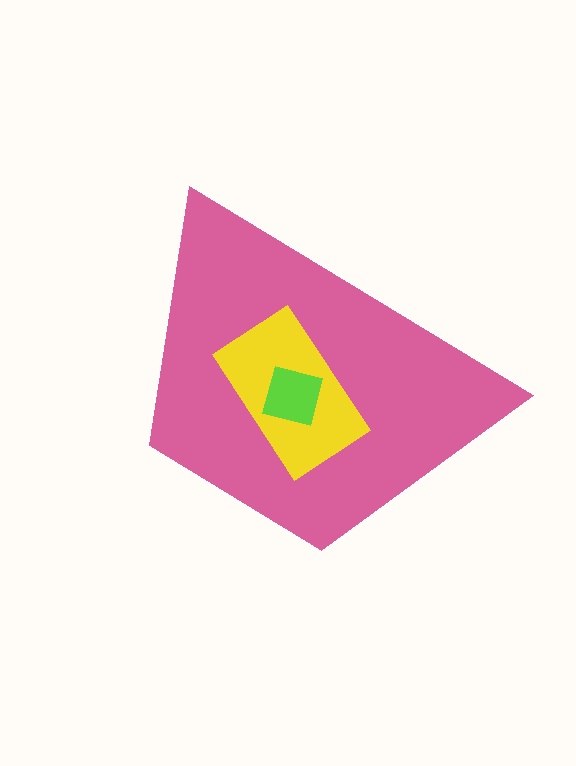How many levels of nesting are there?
3.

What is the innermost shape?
The lime square.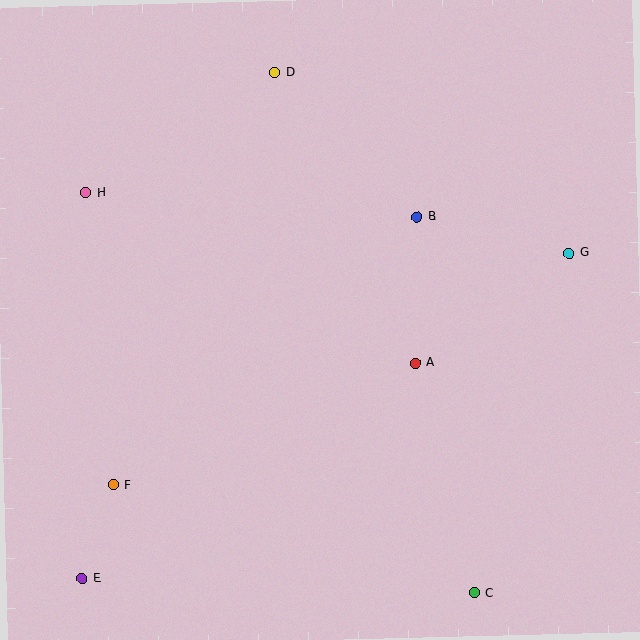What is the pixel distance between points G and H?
The distance between G and H is 488 pixels.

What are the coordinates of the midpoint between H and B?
The midpoint between H and B is at (251, 205).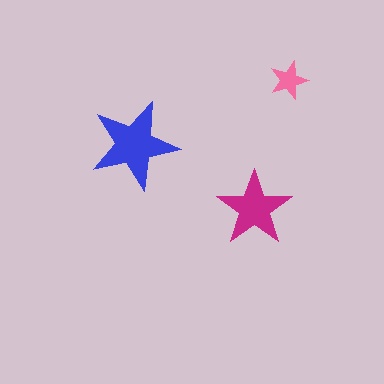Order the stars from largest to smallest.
the blue one, the magenta one, the pink one.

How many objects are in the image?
There are 3 objects in the image.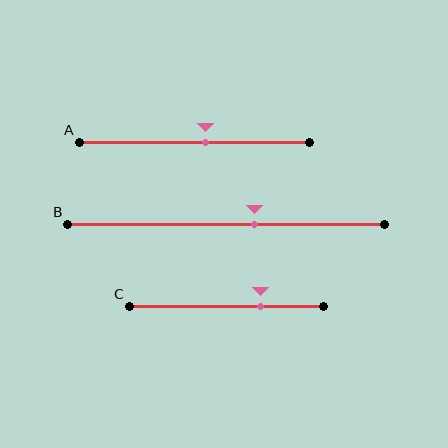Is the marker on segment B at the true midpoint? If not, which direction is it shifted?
No, the marker on segment B is shifted to the right by about 9% of the segment length.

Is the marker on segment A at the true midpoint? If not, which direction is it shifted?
No, the marker on segment A is shifted to the right by about 5% of the segment length.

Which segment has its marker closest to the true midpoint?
Segment A has its marker closest to the true midpoint.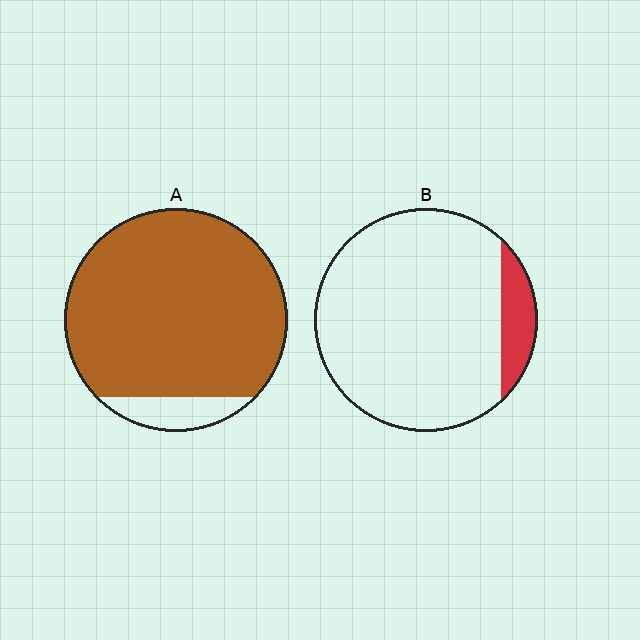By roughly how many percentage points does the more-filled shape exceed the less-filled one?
By roughly 80 percentage points (A over B).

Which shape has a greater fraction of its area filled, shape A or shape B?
Shape A.